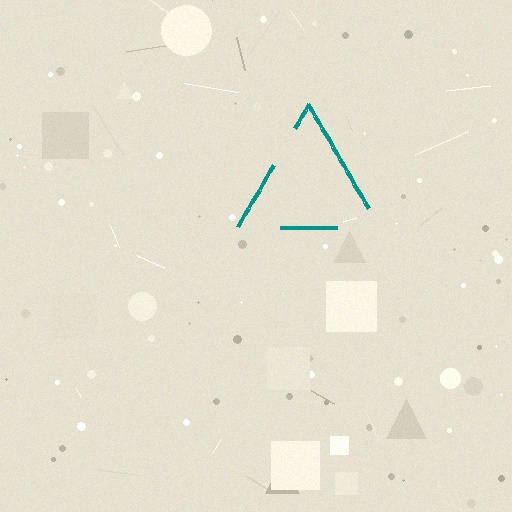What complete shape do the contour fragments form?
The contour fragments form a triangle.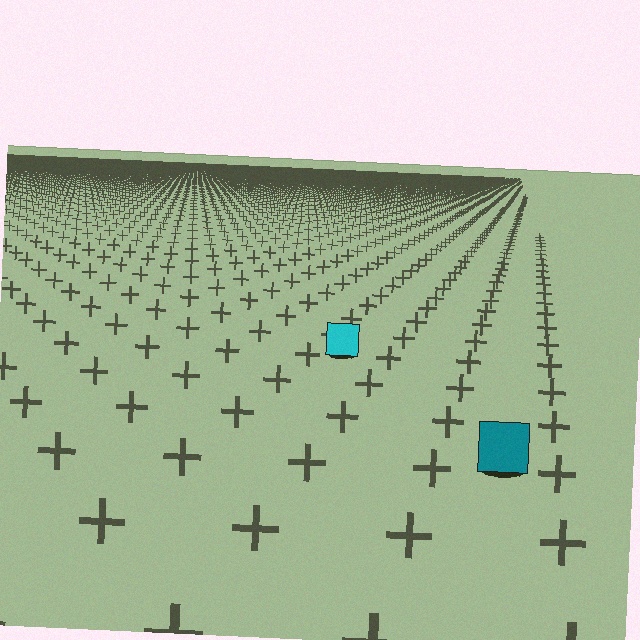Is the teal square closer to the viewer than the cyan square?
Yes. The teal square is closer — you can tell from the texture gradient: the ground texture is coarser near it.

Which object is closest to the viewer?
The teal square is closest. The texture marks near it are larger and more spread out.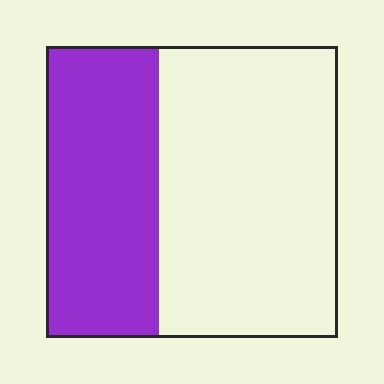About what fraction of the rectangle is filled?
About three eighths (3/8).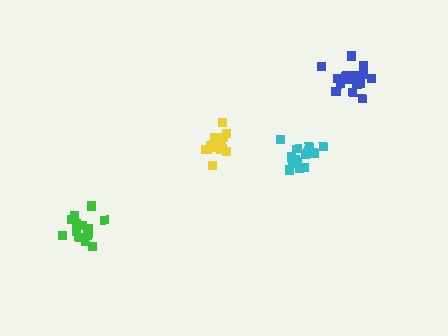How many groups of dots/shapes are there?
There are 4 groups.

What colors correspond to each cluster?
The clusters are colored: green, blue, cyan, yellow.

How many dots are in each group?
Group 1: 15 dots, Group 2: 16 dots, Group 3: 16 dots, Group 4: 13 dots (60 total).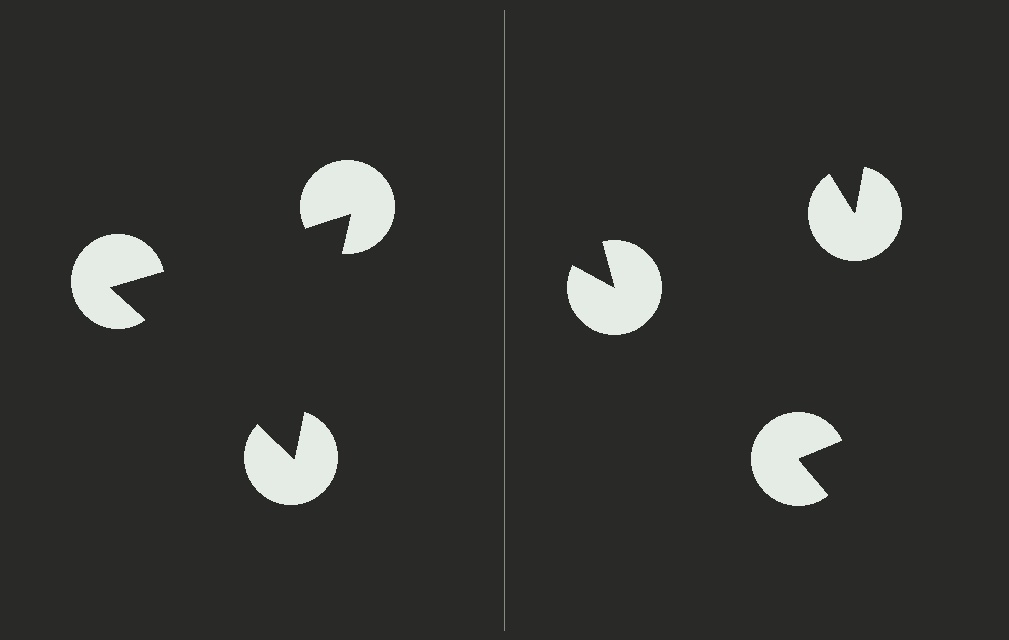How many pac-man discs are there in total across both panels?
6 — 3 on each side.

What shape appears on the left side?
An illusory triangle.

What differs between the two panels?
The pac-man discs are positioned identically on both sides; only the wedge orientations differ. On the left they align to a triangle; on the right they are misaligned.